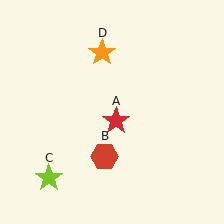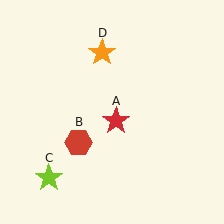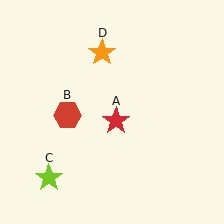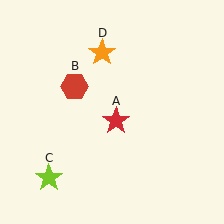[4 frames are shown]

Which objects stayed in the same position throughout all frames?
Red star (object A) and lime star (object C) and orange star (object D) remained stationary.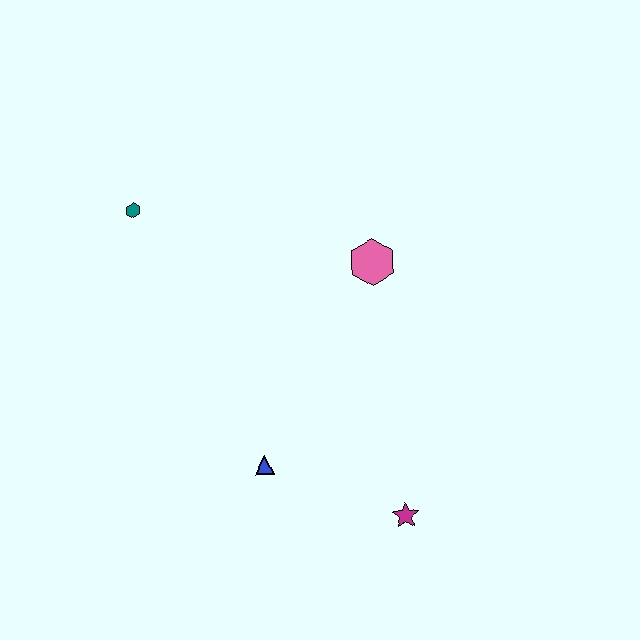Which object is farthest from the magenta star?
The teal hexagon is farthest from the magenta star.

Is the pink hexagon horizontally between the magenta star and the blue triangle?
Yes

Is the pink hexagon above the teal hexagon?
No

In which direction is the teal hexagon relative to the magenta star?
The teal hexagon is above the magenta star.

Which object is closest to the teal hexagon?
The pink hexagon is closest to the teal hexagon.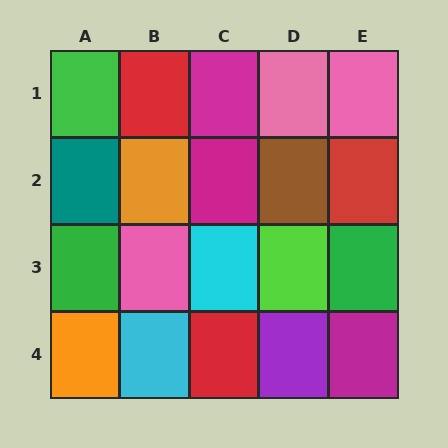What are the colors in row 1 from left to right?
Green, red, magenta, pink, pink.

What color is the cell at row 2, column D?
Brown.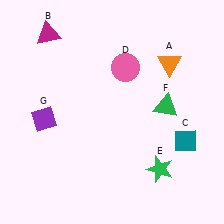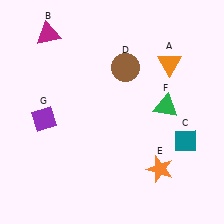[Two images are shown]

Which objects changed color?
D changed from pink to brown. E changed from green to orange.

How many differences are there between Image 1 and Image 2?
There are 2 differences between the two images.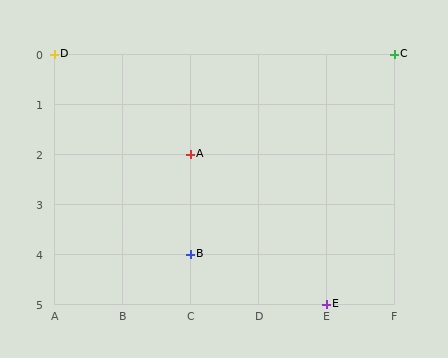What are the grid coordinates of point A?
Point A is at grid coordinates (C, 2).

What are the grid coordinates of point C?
Point C is at grid coordinates (F, 0).